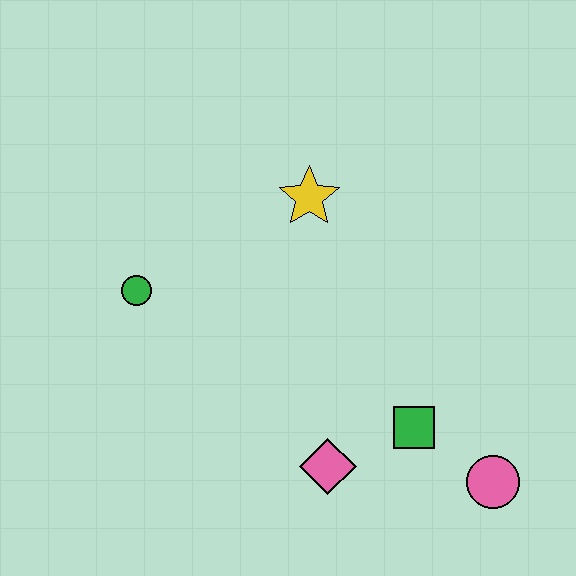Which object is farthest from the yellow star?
The pink circle is farthest from the yellow star.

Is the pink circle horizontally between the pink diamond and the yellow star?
No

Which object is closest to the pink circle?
The green square is closest to the pink circle.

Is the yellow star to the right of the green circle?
Yes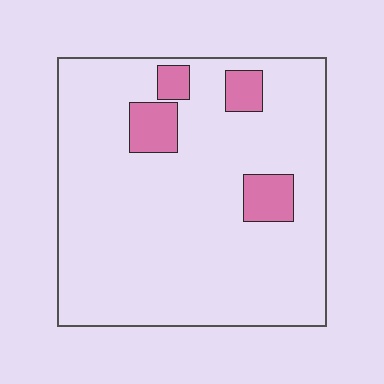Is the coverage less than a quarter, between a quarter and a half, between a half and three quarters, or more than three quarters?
Less than a quarter.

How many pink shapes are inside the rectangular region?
4.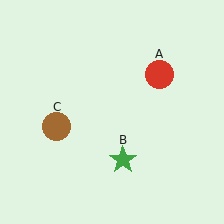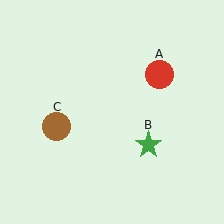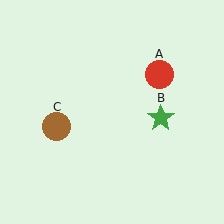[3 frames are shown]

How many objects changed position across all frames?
1 object changed position: green star (object B).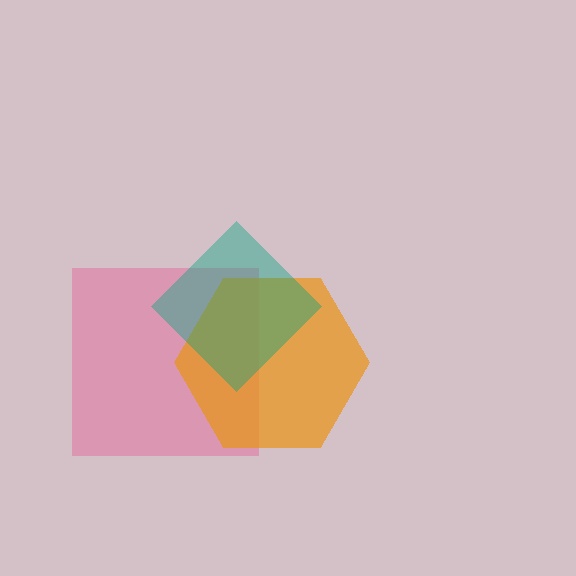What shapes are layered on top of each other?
The layered shapes are: a pink square, an orange hexagon, a teal diamond.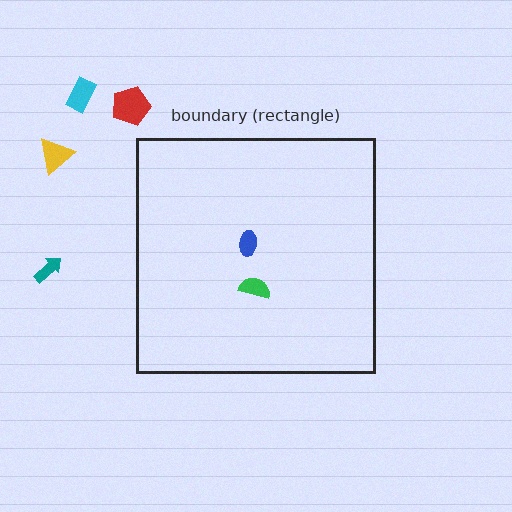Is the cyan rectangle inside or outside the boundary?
Outside.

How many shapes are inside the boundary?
2 inside, 4 outside.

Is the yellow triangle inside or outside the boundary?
Outside.